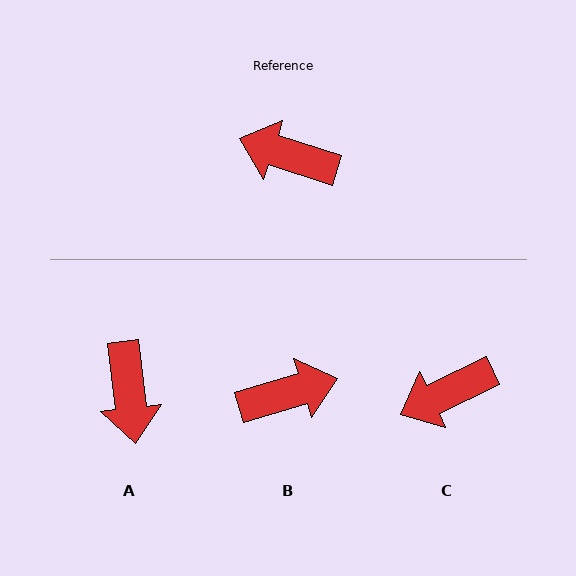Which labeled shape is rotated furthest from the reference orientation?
B, about 145 degrees away.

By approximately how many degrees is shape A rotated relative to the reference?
Approximately 115 degrees counter-clockwise.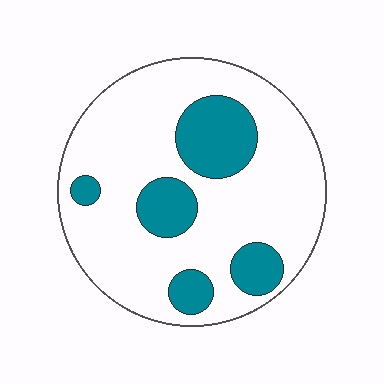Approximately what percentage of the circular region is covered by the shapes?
Approximately 25%.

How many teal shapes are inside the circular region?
5.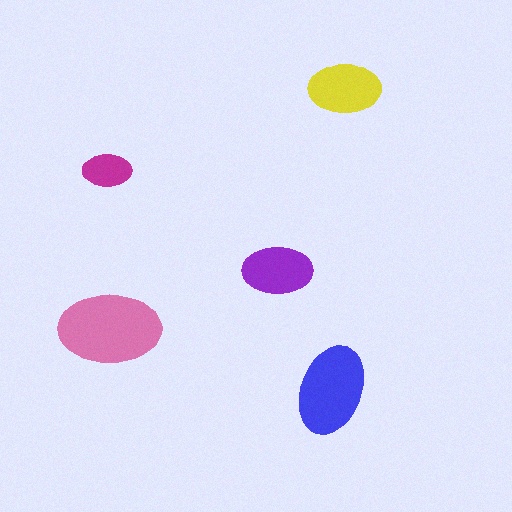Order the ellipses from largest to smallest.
the pink one, the blue one, the yellow one, the purple one, the magenta one.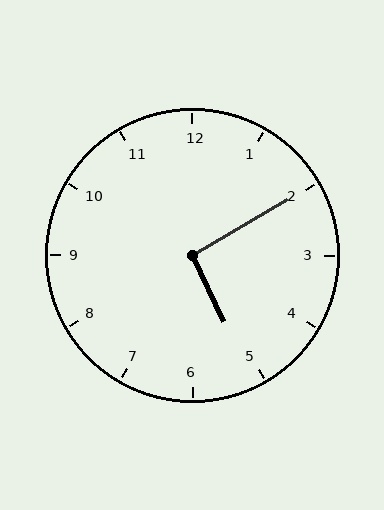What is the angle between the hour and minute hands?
Approximately 95 degrees.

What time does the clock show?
5:10.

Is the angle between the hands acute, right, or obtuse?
It is right.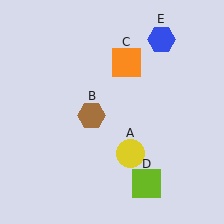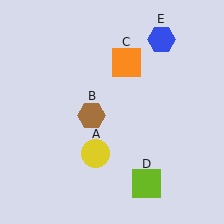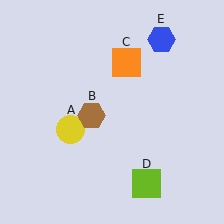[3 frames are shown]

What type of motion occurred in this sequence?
The yellow circle (object A) rotated clockwise around the center of the scene.